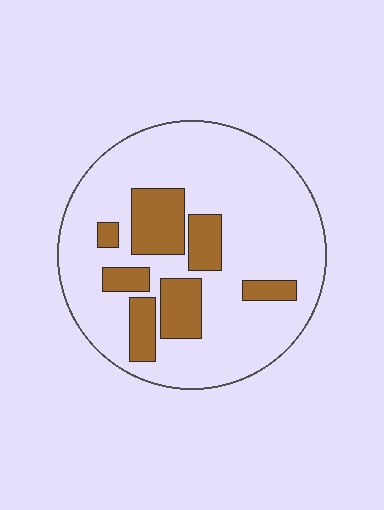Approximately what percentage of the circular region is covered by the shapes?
Approximately 20%.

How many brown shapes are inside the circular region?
7.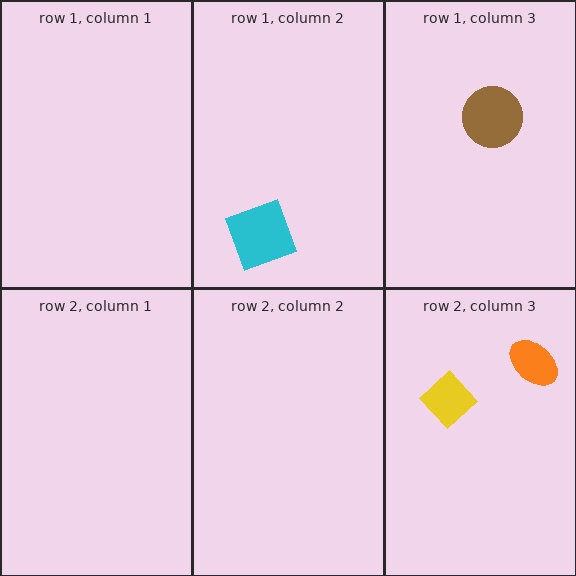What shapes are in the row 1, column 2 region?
The cyan square.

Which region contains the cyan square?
The row 1, column 2 region.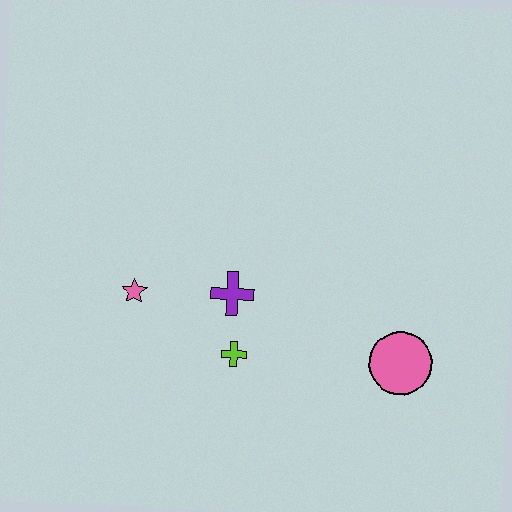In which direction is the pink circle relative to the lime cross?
The pink circle is to the right of the lime cross.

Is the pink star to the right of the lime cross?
No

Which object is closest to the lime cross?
The purple cross is closest to the lime cross.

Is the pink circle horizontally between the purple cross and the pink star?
No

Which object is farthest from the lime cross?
The pink circle is farthest from the lime cross.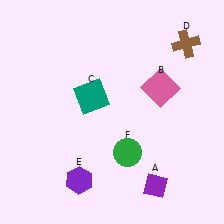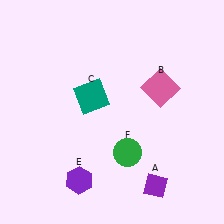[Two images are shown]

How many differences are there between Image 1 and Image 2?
There is 1 difference between the two images.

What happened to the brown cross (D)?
The brown cross (D) was removed in Image 2. It was in the top-right area of Image 1.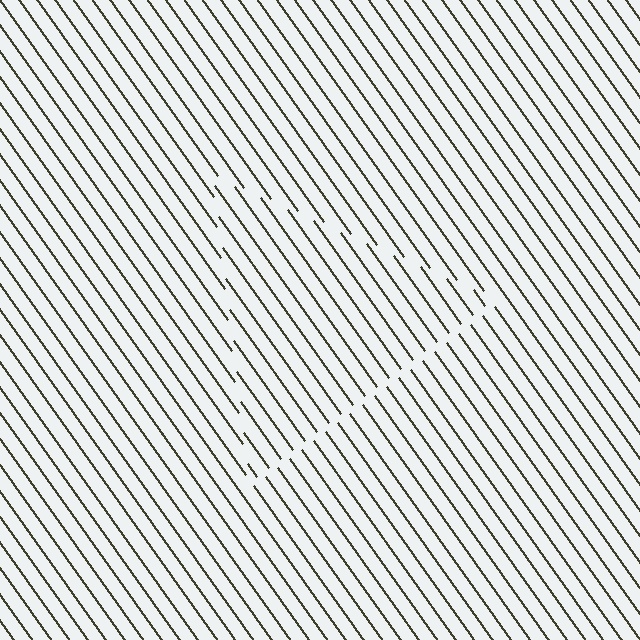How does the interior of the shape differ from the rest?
The interior of the shape contains the same grating, shifted by half a period — the contour is defined by the phase discontinuity where line-ends from the inner and outer gratings abut.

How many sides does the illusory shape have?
3 sides — the line-ends trace a triangle.